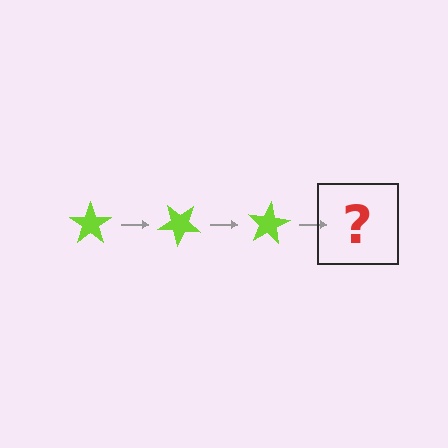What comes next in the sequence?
The next element should be a lime star rotated 120 degrees.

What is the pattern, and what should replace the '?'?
The pattern is that the star rotates 40 degrees each step. The '?' should be a lime star rotated 120 degrees.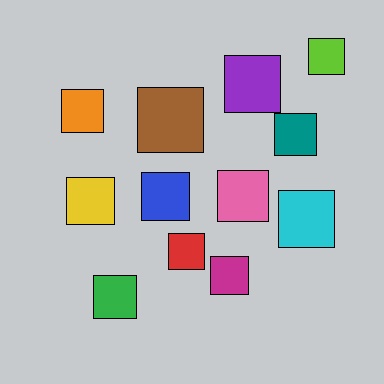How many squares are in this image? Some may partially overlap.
There are 12 squares.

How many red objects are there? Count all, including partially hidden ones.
There is 1 red object.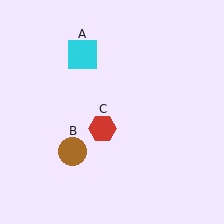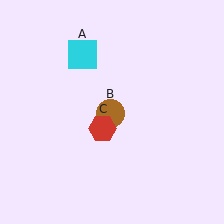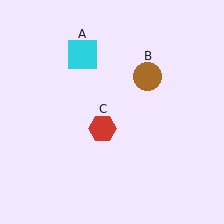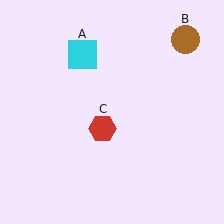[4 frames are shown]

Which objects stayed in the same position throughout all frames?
Cyan square (object A) and red hexagon (object C) remained stationary.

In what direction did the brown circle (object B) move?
The brown circle (object B) moved up and to the right.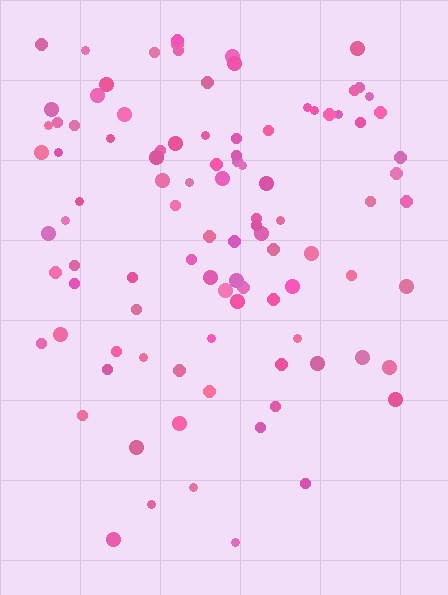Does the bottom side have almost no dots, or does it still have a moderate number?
Still a moderate number, just noticeably fewer than the top.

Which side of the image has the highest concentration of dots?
The top.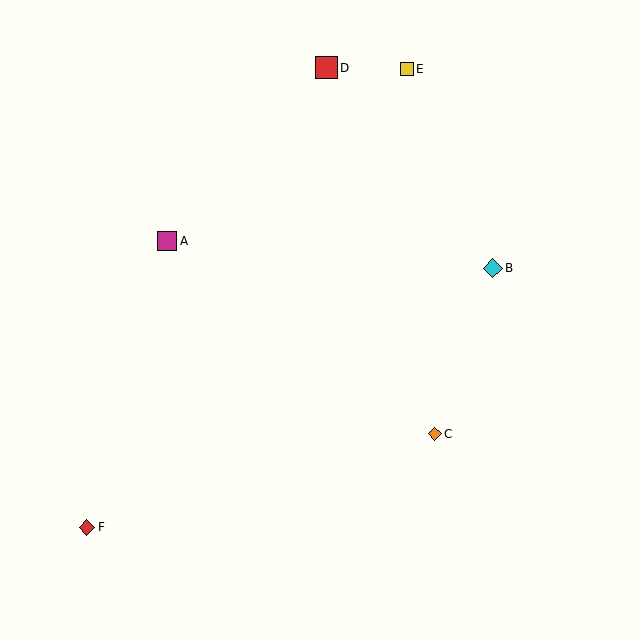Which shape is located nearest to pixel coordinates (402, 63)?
The yellow square (labeled E) at (407, 69) is nearest to that location.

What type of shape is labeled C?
Shape C is an orange diamond.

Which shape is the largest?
The red square (labeled D) is the largest.